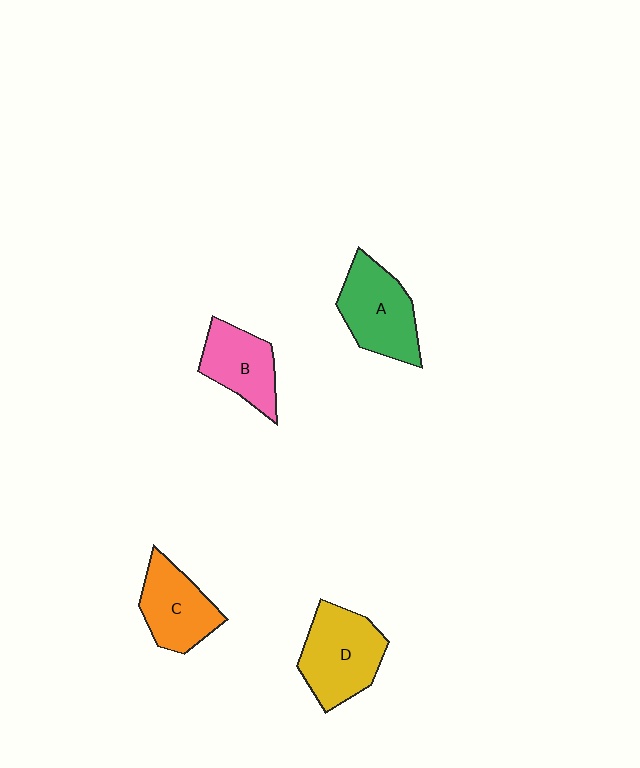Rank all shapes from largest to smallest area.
From largest to smallest: D (yellow), A (green), C (orange), B (pink).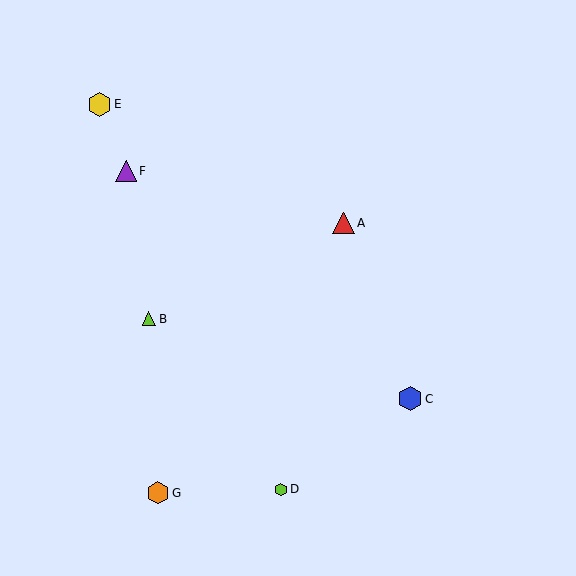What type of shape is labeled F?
Shape F is a purple triangle.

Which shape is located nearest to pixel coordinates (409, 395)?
The blue hexagon (labeled C) at (410, 399) is nearest to that location.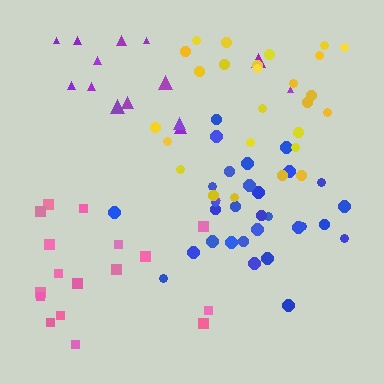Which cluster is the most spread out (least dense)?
Pink.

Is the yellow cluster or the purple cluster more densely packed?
Yellow.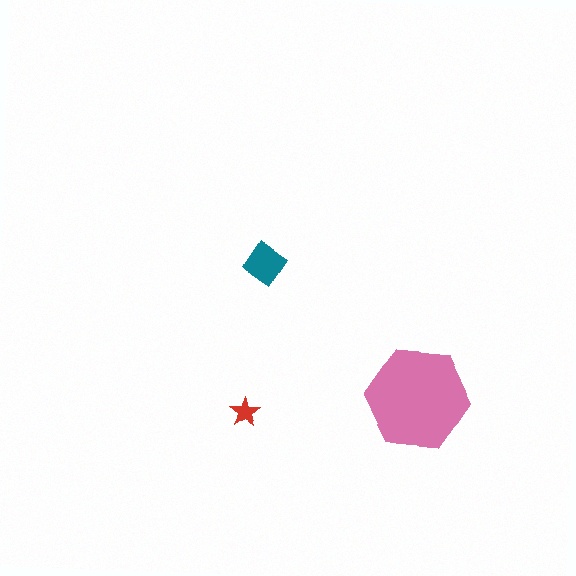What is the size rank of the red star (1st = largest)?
3rd.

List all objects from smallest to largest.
The red star, the teal diamond, the pink hexagon.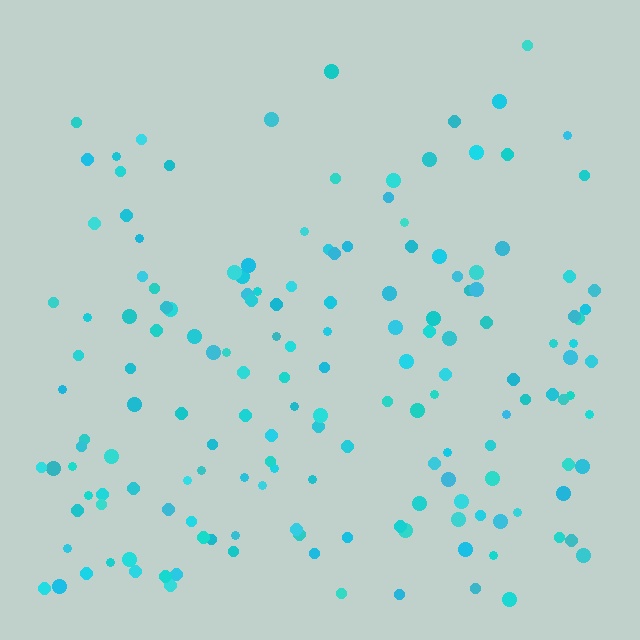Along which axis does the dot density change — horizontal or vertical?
Vertical.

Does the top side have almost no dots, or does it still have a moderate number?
Still a moderate number, just noticeably fewer than the bottom.